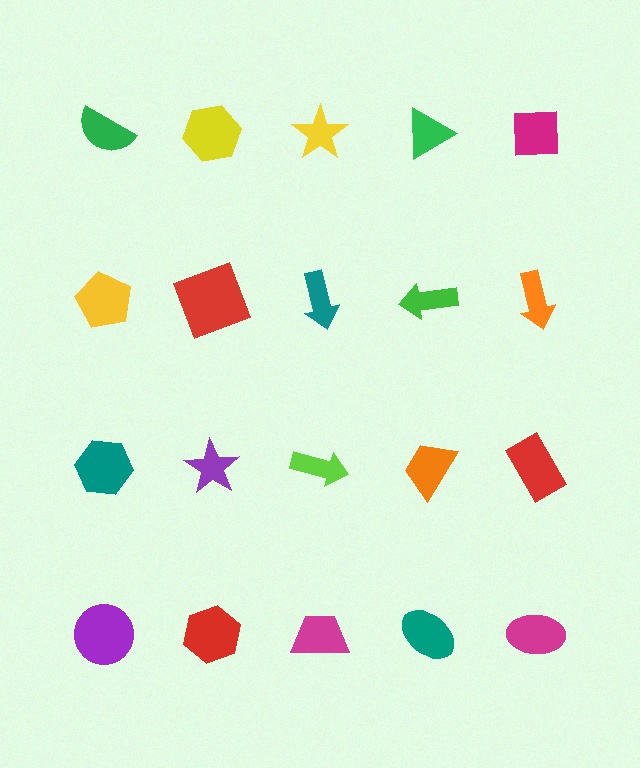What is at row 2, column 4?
A green arrow.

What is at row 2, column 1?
A yellow pentagon.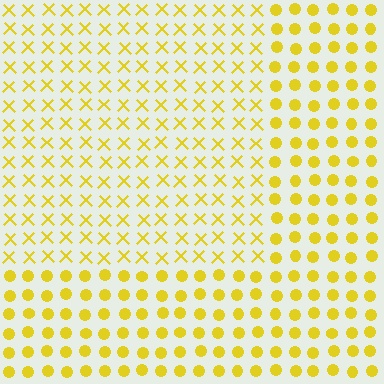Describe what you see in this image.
The image is filled with small yellow elements arranged in a uniform grid. A rectangle-shaped region contains X marks, while the surrounding area contains circles. The boundary is defined purely by the change in element shape.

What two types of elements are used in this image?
The image uses X marks inside the rectangle region and circles outside it.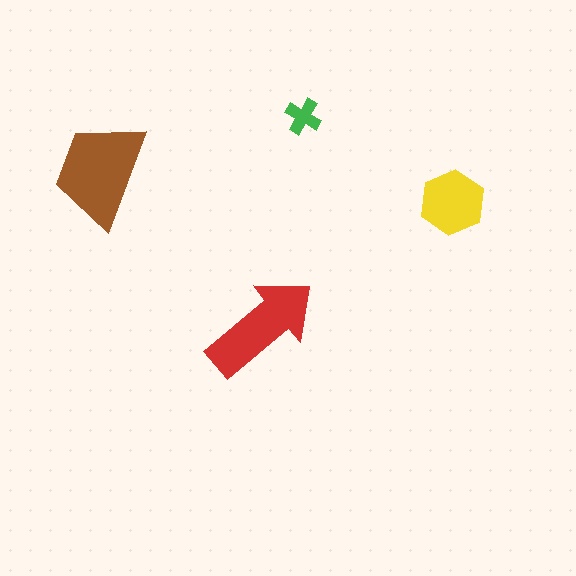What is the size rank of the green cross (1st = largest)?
4th.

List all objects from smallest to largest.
The green cross, the yellow hexagon, the red arrow, the brown trapezoid.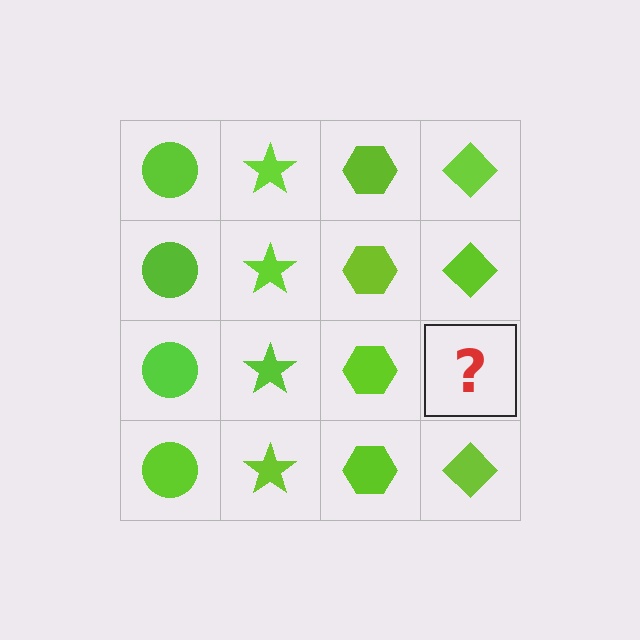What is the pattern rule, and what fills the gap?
The rule is that each column has a consistent shape. The gap should be filled with a lime diamond.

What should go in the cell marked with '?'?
The missing cell should contain a lime diamond.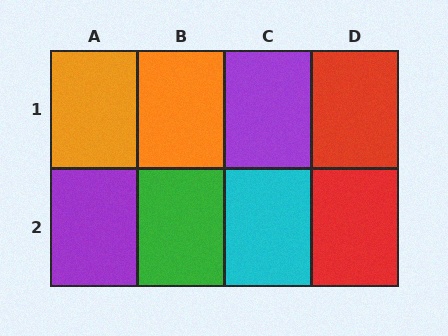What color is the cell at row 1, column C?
Purple.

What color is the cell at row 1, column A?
Orange.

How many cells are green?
1 cell is green.